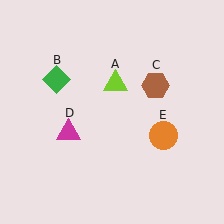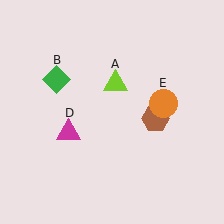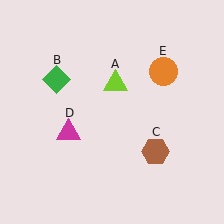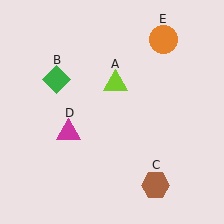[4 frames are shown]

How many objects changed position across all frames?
2 objects changed position: brown hexagon (object C), orange circle (object E).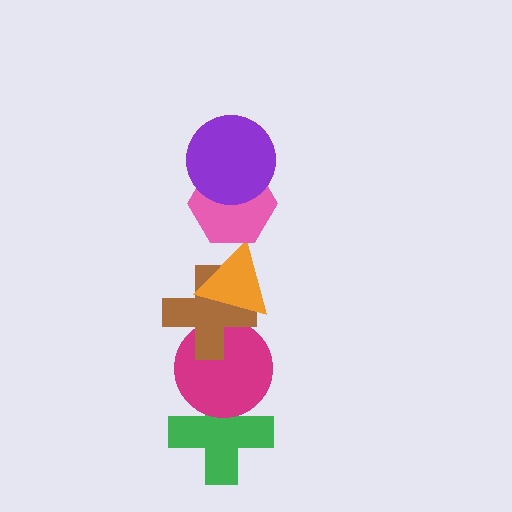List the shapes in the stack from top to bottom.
From top to bottom: the purple circle, the pink hexagon, the orange triangle, the brown cross, the magenta circle, the green cross.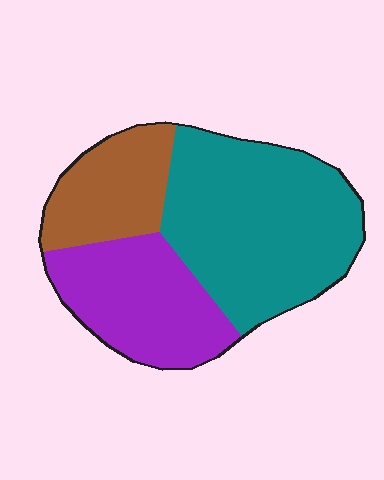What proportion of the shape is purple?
Purple covers 29% of the shape.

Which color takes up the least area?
Brown, at roughly 20%.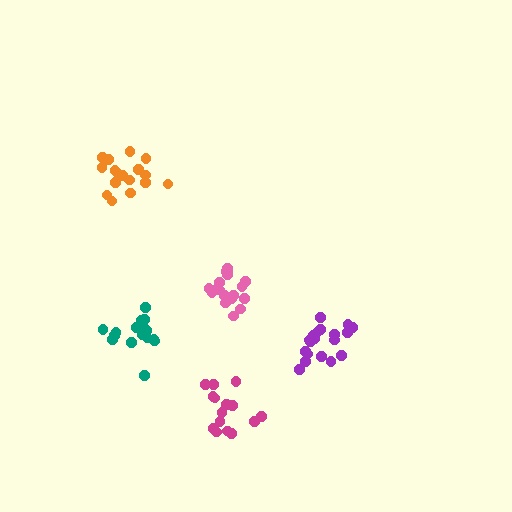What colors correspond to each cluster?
The clusters are colored: orange, purple, magenta, teal, pink.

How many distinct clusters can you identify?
There are 5 distinct clusters.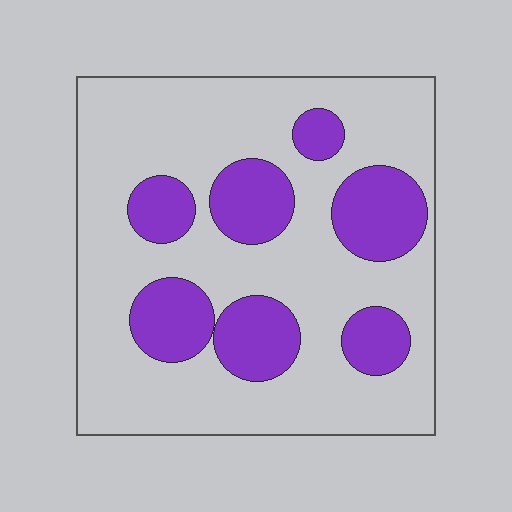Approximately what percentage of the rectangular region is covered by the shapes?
Approximately 25%.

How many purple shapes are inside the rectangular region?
7.